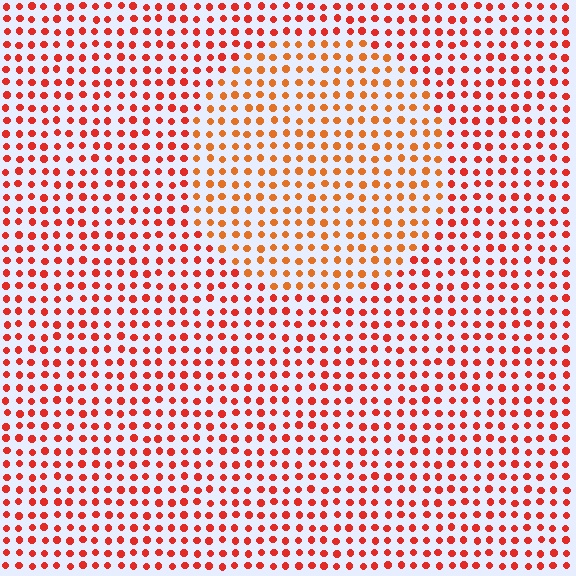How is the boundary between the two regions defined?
The boundary is defined purely by a slight shift in hue (about 23 degrees). Spacing, size, and orientation are identical on both sides.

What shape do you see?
I see a circle.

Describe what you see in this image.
The image is filled with small red elements in a uniform arrangement. A circle-shaped region is visible where the elements are tinted to a slightly different hue, forming a subtle color boundary.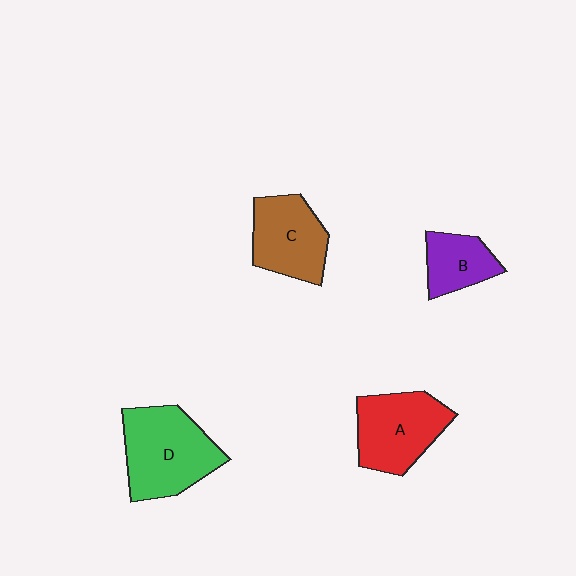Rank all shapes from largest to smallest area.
From largest to smallest: D (green), A (red), C (brown), B (purple).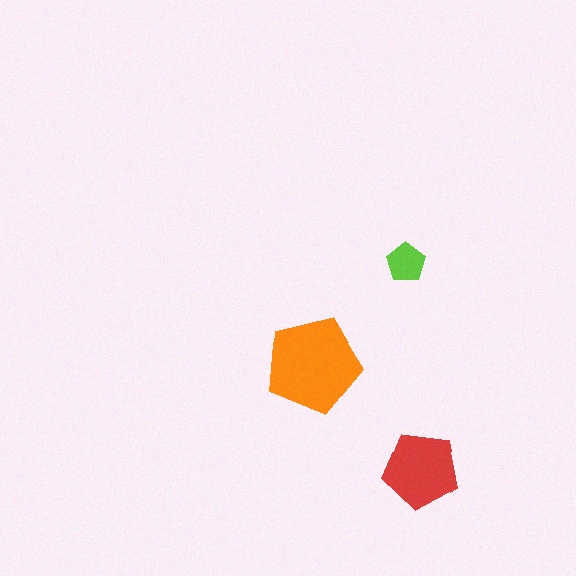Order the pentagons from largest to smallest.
the orange one, the red one, the lime one.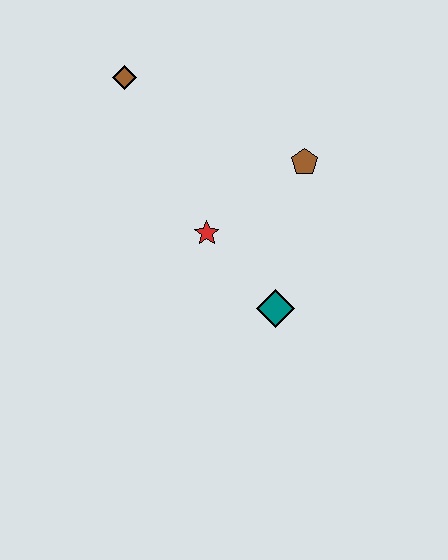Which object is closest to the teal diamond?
The red star is closest to the teal diamond.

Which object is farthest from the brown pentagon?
The brown diamond is farthest from the brown pentagon.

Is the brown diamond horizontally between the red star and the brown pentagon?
No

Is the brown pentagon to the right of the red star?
Yes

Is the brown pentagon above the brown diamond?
No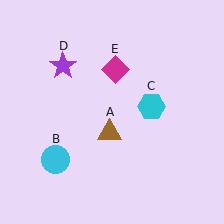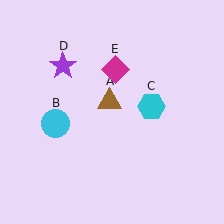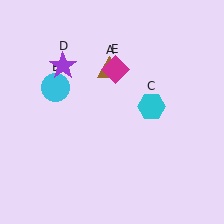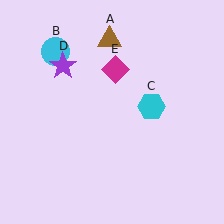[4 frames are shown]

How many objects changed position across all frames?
2 objects changed position: brown triangle (object A), cyan circle (object B).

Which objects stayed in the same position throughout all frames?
Cyan hexagon (object C) and purple star (object D) and magenta diamond (object E) remained stationary.